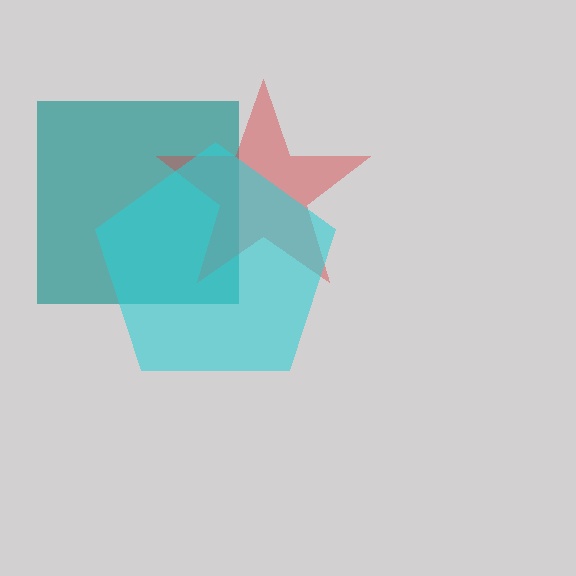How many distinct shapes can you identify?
There are 3 distinct shapes: a teal square, a red star, a cyan pentagon.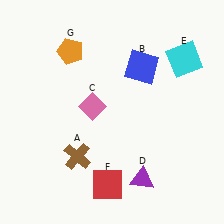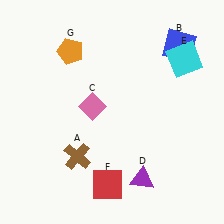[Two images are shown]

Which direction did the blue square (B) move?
The blue square (B) moved right.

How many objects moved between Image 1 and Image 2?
1 object moved between the two images.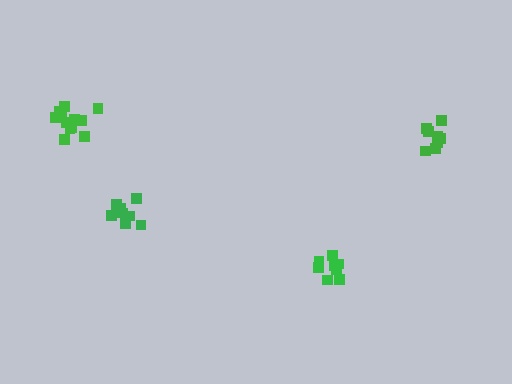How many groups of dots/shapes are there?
There are 4 groups.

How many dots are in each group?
Group 1: 8 dots, Group 2: 8 dots, Group 3: 13 dots, Group 4: 8 dots (37 total).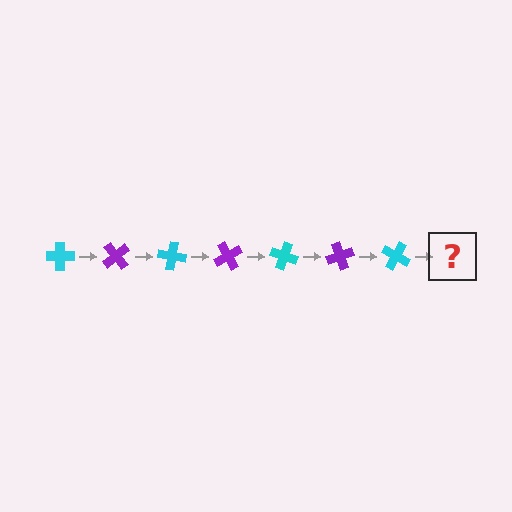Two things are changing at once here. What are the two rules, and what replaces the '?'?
The two rules are that it rotates 50 degrees each step and the color cycles through cyan and purple. The '?' should be a purple cross, rotated 350 degrees from the start.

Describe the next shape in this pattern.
It should be a purple cross, rotated 350 degrees from the start.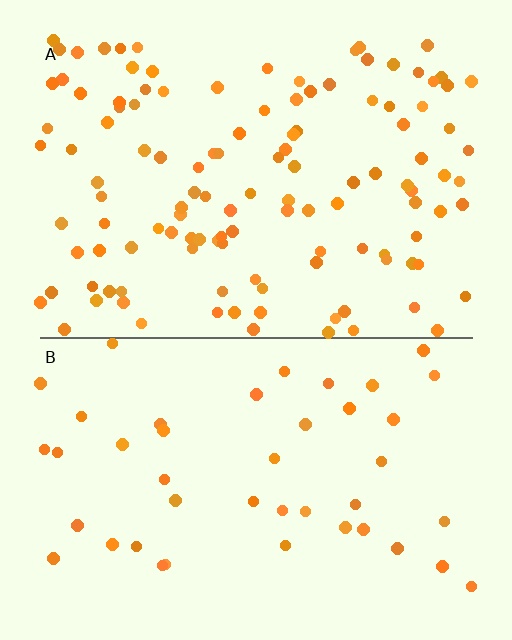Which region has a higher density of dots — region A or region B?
A (the top).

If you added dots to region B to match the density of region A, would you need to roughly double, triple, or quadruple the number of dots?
Approximately triple.